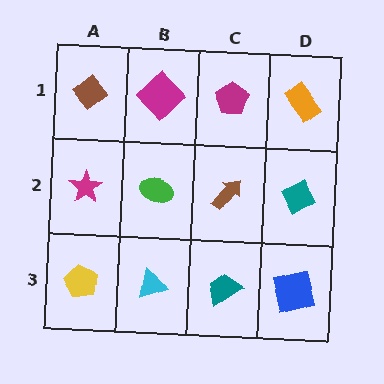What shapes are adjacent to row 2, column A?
A brown diamond (row 1, column A), a yellow pentagon (row 3, column A), a green ellipse (row 2, column B).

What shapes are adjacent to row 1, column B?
A green ellipse (row 2, column B), a brown diamond (row 1, column A), a magenta pentagon (row 1, column C).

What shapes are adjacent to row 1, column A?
A magenta star (row 2, column A), a magenta diamond (row 1, column B).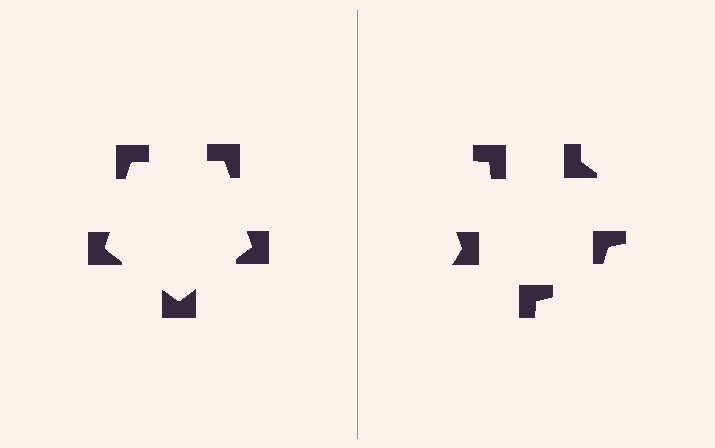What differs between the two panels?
The notched squares are positioned identically on both sides; only the wedge orientations differ. On the left they align to a pentagon; on the right they are misaligned.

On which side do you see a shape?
An illusory pentagon appears on the left side. On the right side the wedge cuts are rotated, so no coherent shape forms.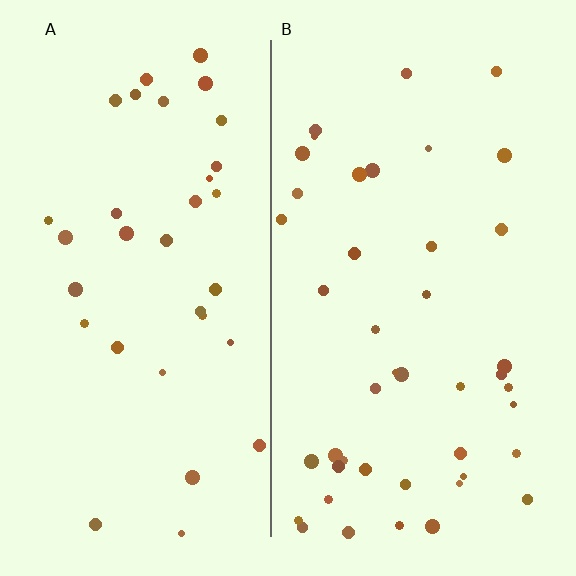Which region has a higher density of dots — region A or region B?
B (the right).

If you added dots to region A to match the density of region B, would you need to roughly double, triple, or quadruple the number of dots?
Approximately double.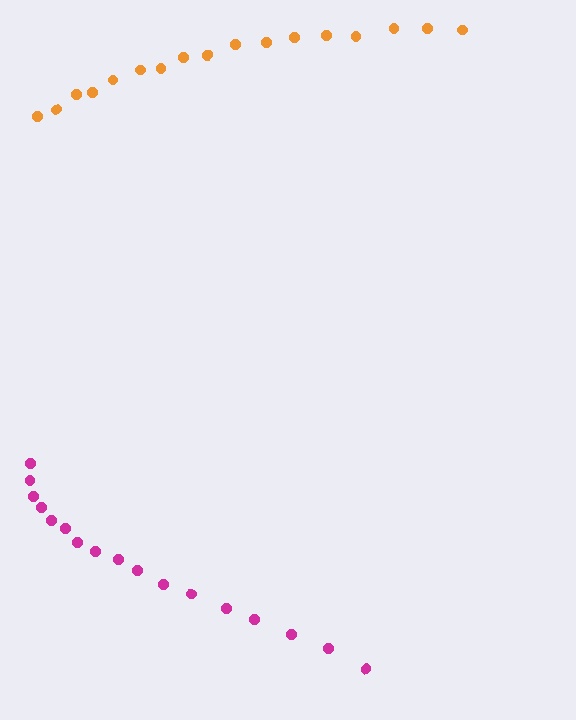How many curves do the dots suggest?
There are 2 distinct paths.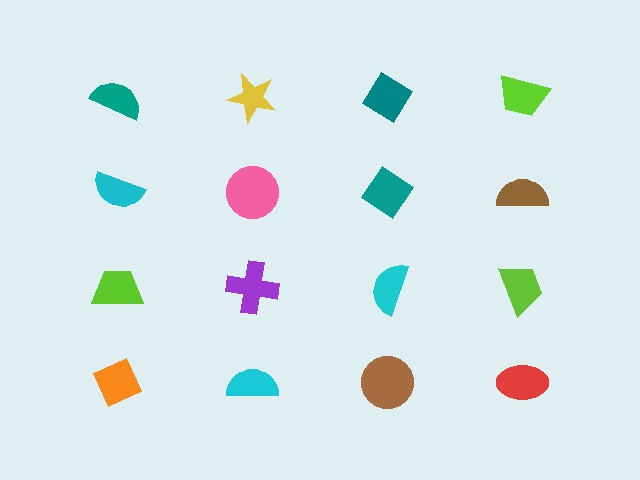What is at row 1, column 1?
A teal semicircle.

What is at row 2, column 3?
A teal diamond.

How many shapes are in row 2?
4 shapes.